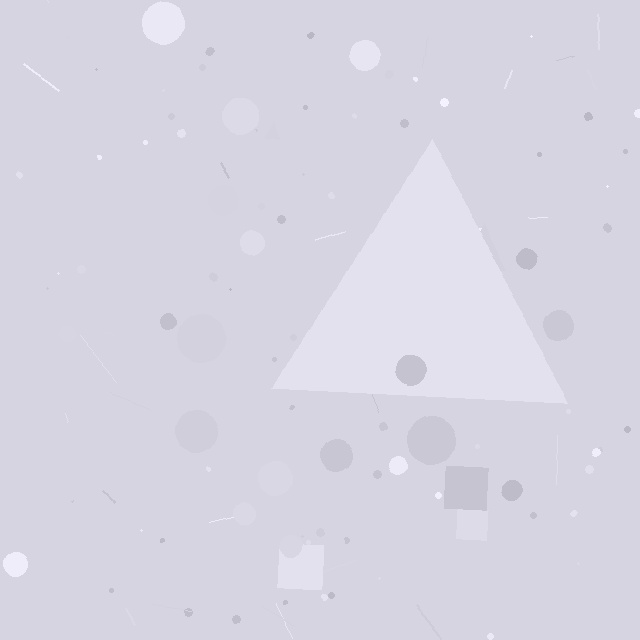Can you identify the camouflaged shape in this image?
The camouflaged shape is a triangle.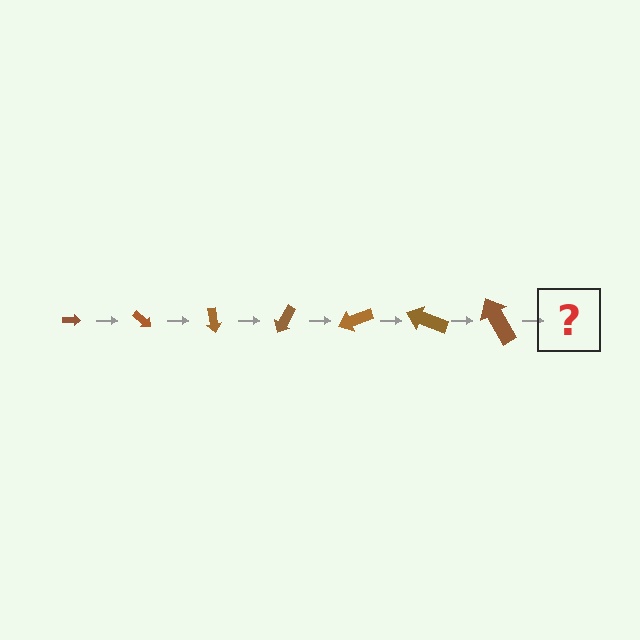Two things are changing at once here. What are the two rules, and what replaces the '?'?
The two rules are that the arrow grows larger each step and it rotates 40 degrees each step. The '?' should be an arrow, larger than the previous one and rotated 280 degrees from the start.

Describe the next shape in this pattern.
It should be an arrow, larger than the previous one and rotated 280 degrees from the start.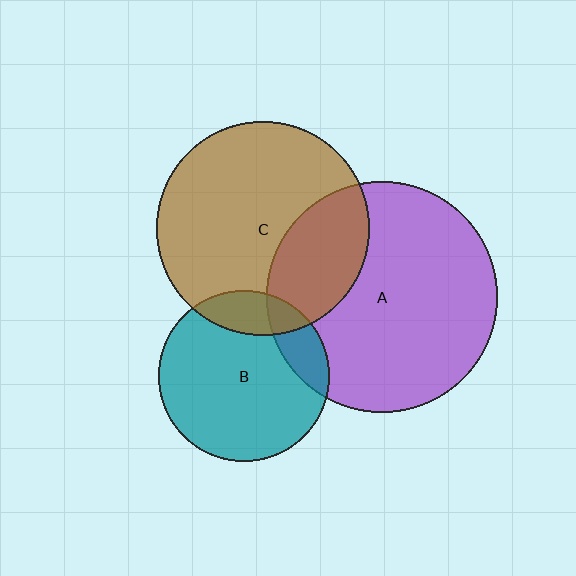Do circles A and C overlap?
Yes.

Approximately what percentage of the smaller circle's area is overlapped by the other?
Approximately 30%.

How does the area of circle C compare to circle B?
Approximately 1.6 times.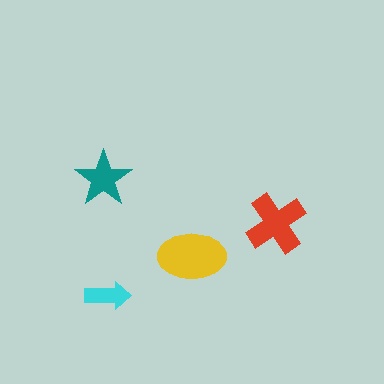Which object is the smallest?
The cyan arrow.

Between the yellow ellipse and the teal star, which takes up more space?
The yellow ellipse.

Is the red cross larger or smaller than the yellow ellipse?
Smaller.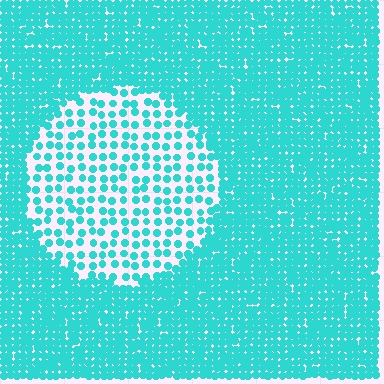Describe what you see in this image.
The image contains small cyan elements arranged at two different densities. A circle-shaped region is visible where the elements are less densely packed than the surrounding area.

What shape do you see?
I see a circle.